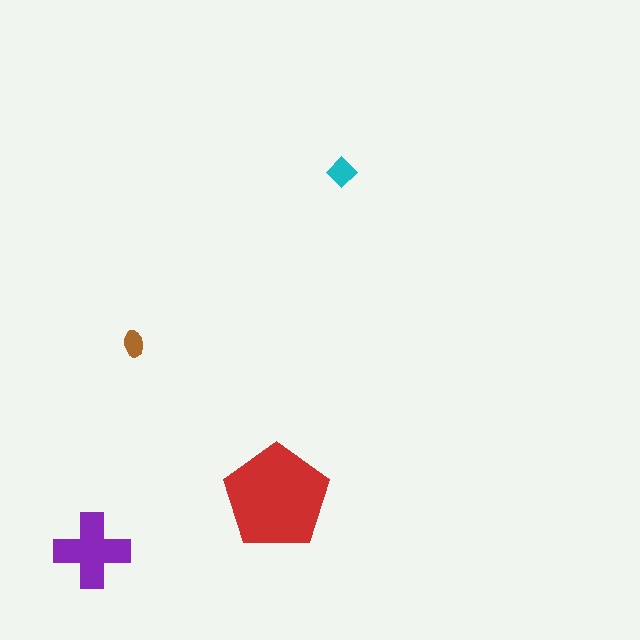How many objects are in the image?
There are 4 objects in the image.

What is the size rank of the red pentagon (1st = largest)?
1st.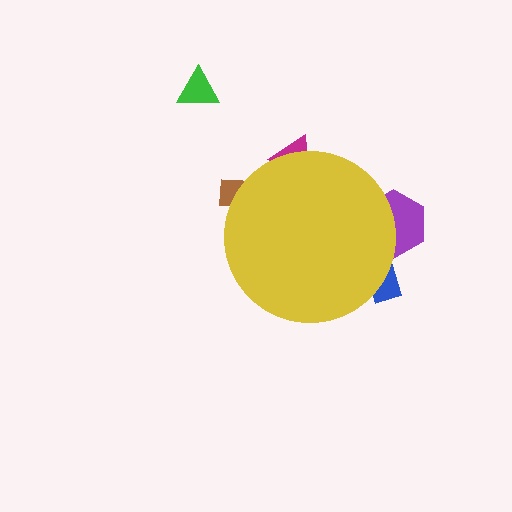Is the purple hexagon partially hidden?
Yes, the purple hexagon is partially hidden behind the yellow circle.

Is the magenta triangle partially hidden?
Yes, the magenta triangle is partially hidden behind the yellow circle.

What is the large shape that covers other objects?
A yellow circle.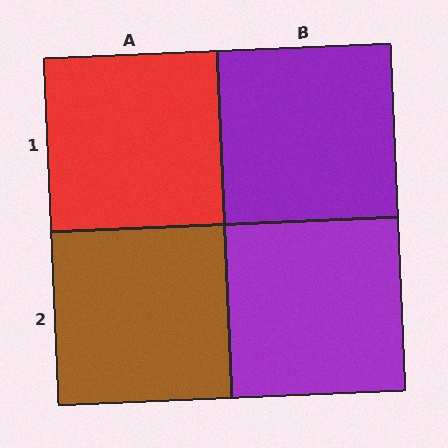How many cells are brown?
1 cell is brown.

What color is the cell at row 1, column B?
Purple.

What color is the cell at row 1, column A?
Red.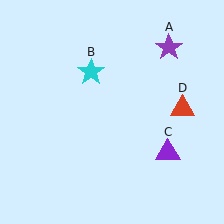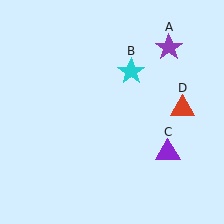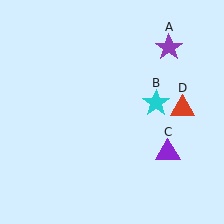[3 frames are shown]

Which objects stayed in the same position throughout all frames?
Purple star (object A) and purple triangle (object C) and red triangle (object D) remained stationary.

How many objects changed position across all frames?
1 object changed position: cyan star (object B).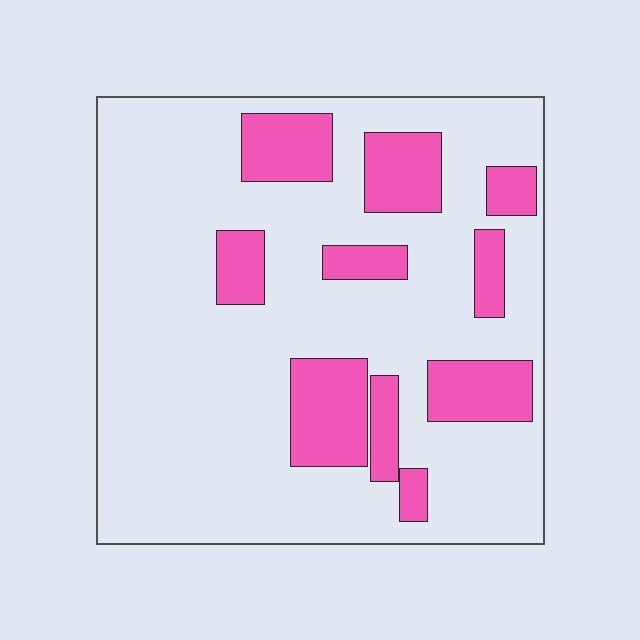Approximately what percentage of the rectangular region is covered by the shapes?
Approximately 20%.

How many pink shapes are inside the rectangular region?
10.